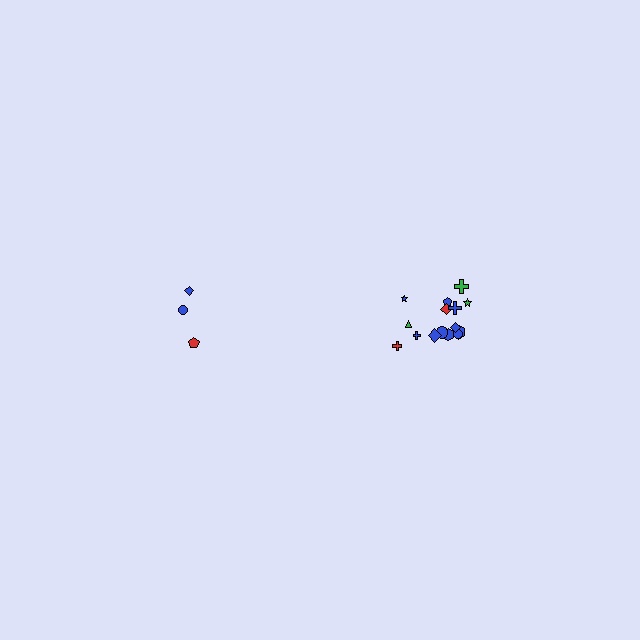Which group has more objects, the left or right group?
The right group.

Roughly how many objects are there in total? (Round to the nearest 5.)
Roughly 20 objects in total.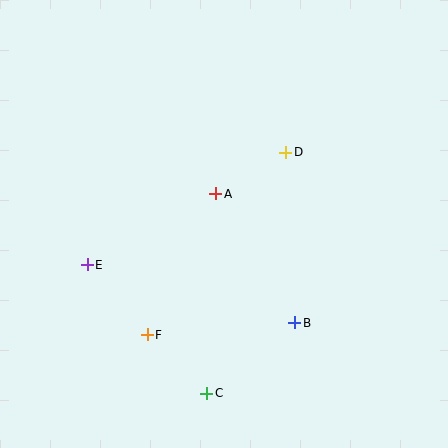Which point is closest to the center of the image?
Point A at (216, 194) is closest to the center.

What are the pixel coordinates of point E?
Point E is at (87, 265).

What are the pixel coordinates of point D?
Point D is at (286, 152).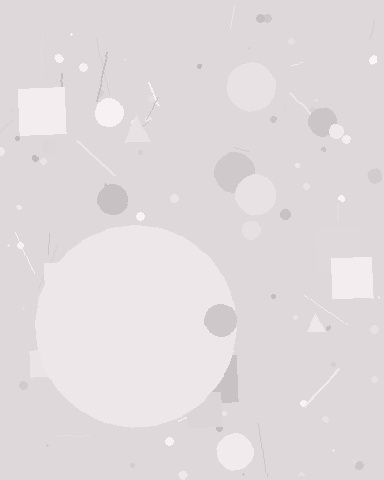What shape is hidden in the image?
A circle is hidden in the image.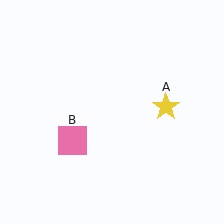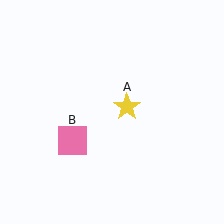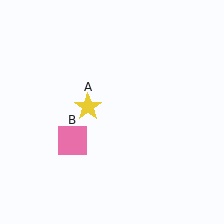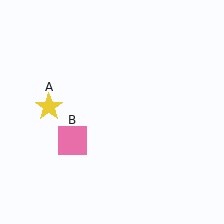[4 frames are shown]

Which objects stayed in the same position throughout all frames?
Pink square (object B) remained stationary.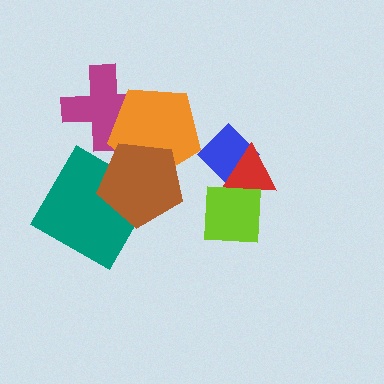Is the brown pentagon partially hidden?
No, no other shape covers it.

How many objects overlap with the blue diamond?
2 objects overlap with the blue diamond.